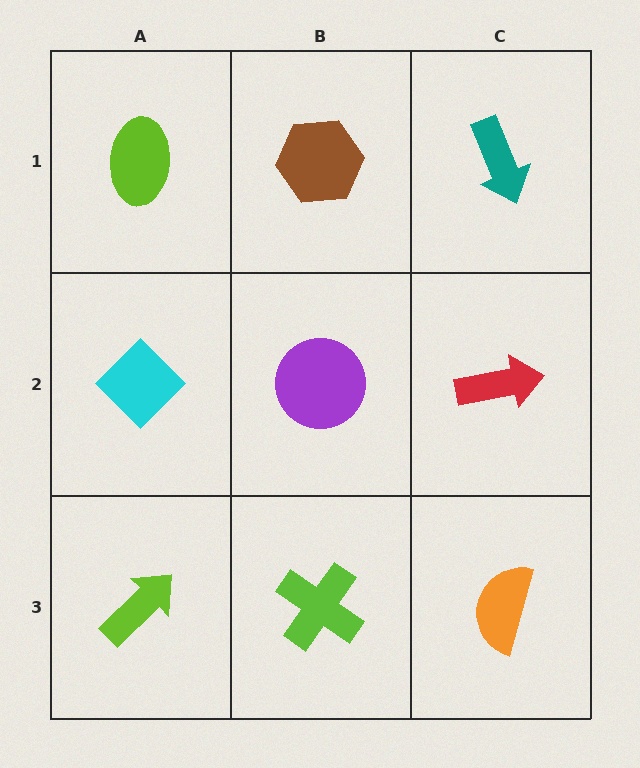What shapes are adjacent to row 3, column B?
A purple circle (row 2, column B), a lime arrow (row 3, column A), an orange semicircle (row 3, column C).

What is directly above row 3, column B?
A purple circle.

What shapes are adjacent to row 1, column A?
A cyan diamond (row 2, column A), a brown hexagon (row 1, column B).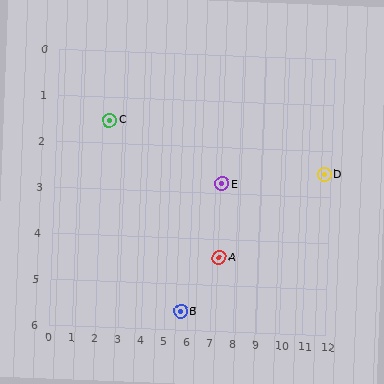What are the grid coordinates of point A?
Point A is at approximately (7.3, 4.4).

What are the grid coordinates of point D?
Point D is at approximately (11.7, 2.5).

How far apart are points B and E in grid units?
Points B and E are about 3.2 grid units apart.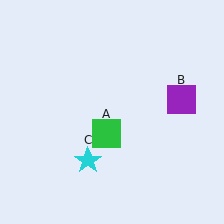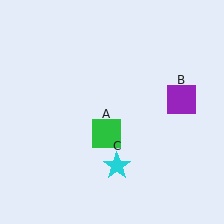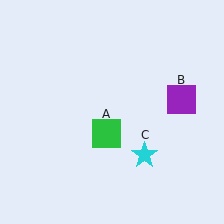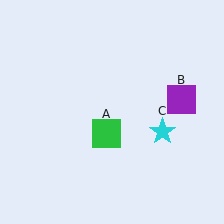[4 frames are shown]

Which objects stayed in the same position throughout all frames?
Green square (object A) and purple square (object B) remained stationary.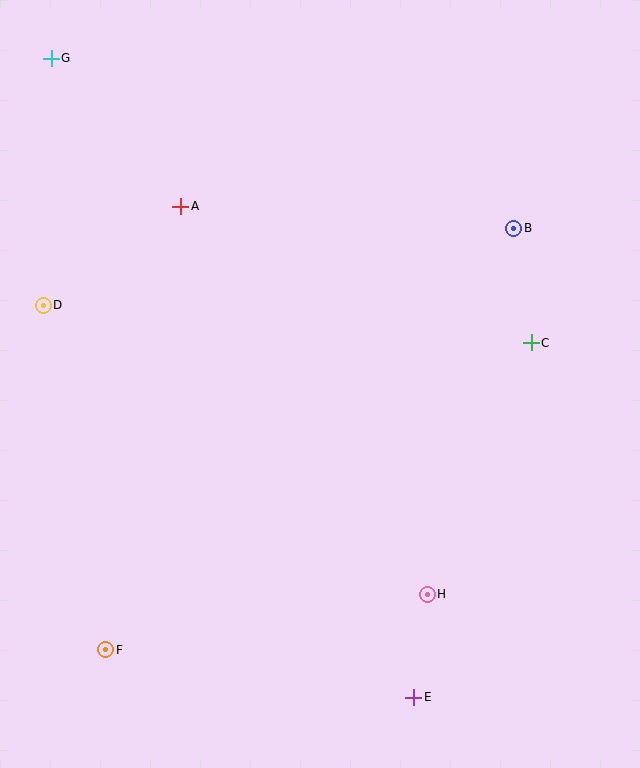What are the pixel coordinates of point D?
Point D is at (43, 305).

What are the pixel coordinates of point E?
Point E is at (414, 697).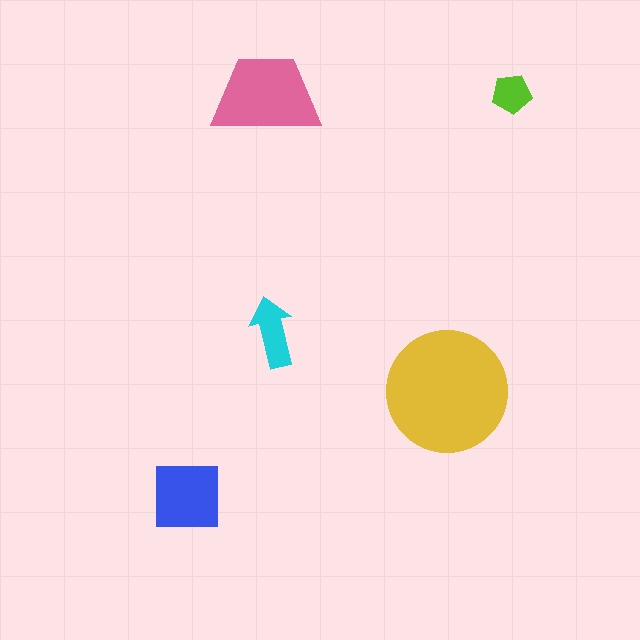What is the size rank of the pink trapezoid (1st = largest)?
2nd.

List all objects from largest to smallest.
The yellow circle, the pink trapezoid, the blue square, the cyan arrow, the lime pentagon.